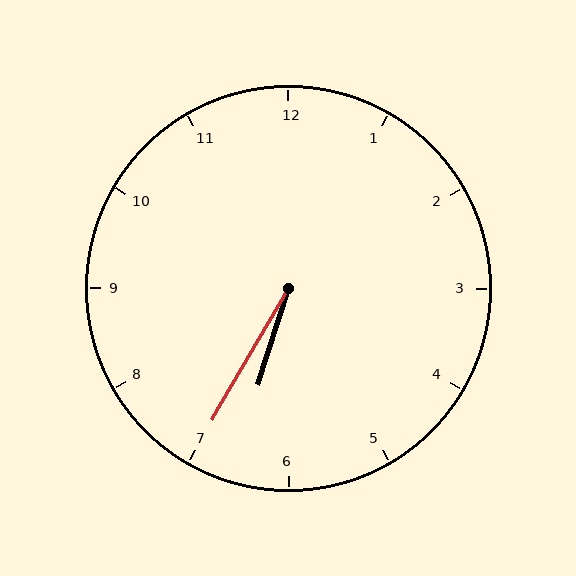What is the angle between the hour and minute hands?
Approximately 12 degrees.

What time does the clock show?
6:35.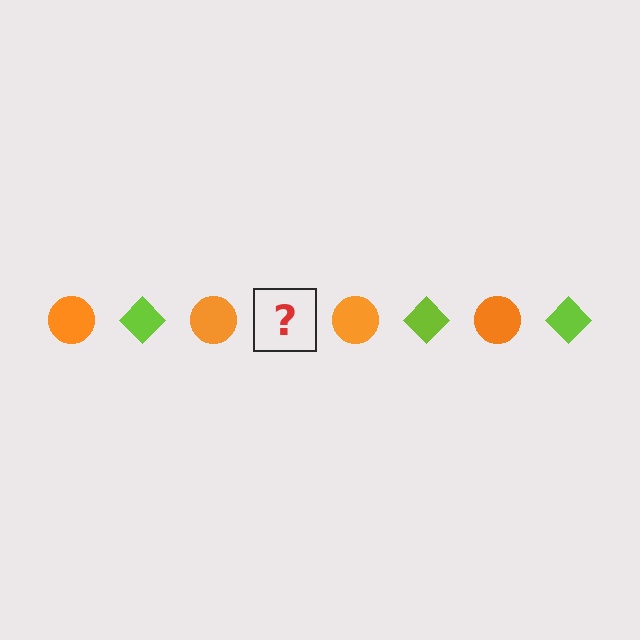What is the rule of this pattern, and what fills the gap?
The rule is that the pattern alternates between orange circle and lime diamond. The gap should be filled with a lime diamond.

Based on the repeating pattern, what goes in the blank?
The blank should be a lime diamond.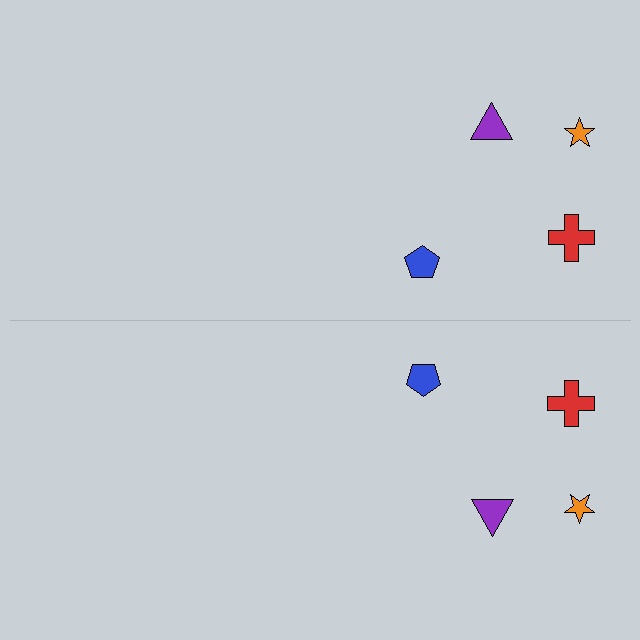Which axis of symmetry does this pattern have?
The pattern has a horizontal axis of symmetry running through the center of the image.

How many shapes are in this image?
There are 8 shapes in this image.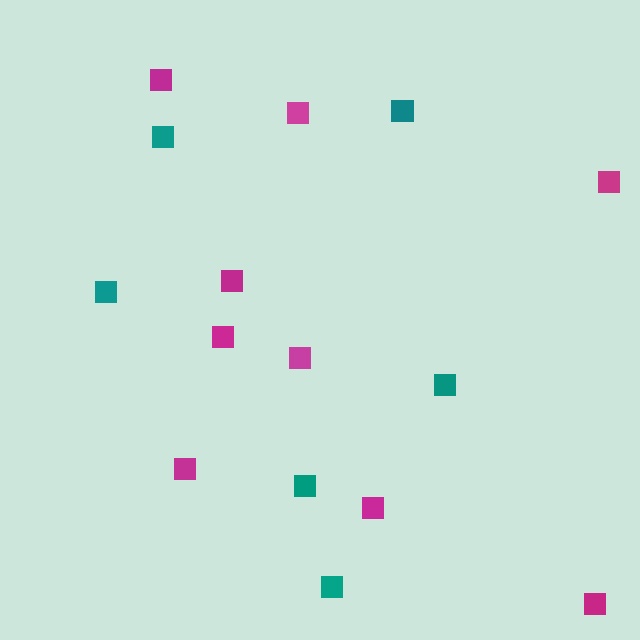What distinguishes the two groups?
There are 2 groups: one group of magenta squares (9) and one group of teal squares (6).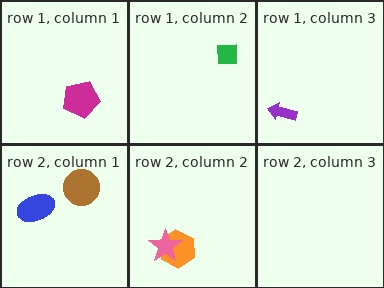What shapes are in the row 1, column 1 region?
The magenta pentagon.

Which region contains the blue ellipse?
The row 2, column 1 region.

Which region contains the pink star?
The row 2, column 2 region.